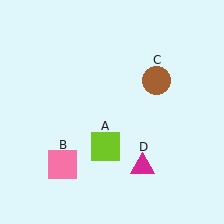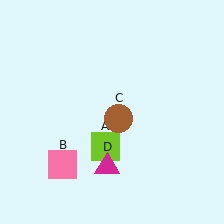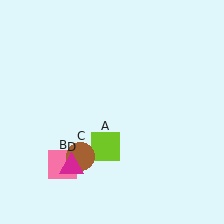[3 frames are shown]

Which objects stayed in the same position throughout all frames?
Lime square (object A) and pink square (object B) remained stationary.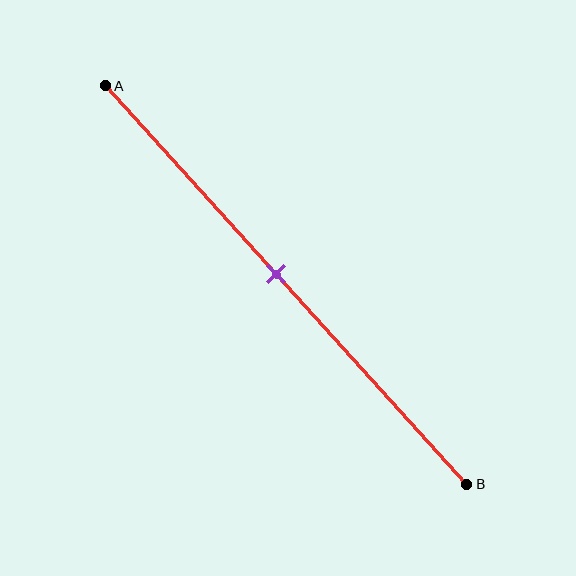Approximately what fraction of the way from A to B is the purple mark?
The purple mark is approximately 45% of the way from A to B.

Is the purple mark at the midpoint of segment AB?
Yes, the mark is approximately at the midpoint.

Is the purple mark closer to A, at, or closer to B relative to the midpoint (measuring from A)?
The purple mark is approximately at the midpoint of segment AB.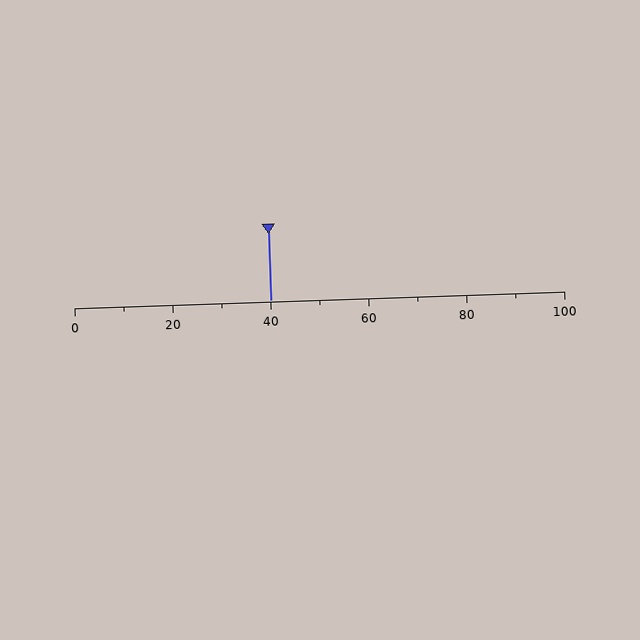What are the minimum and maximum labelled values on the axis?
The axis runs from 0 to 100.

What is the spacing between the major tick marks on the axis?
The major ticks are spaced 20 apart.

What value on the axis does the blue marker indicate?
The marker indicates approximately 40.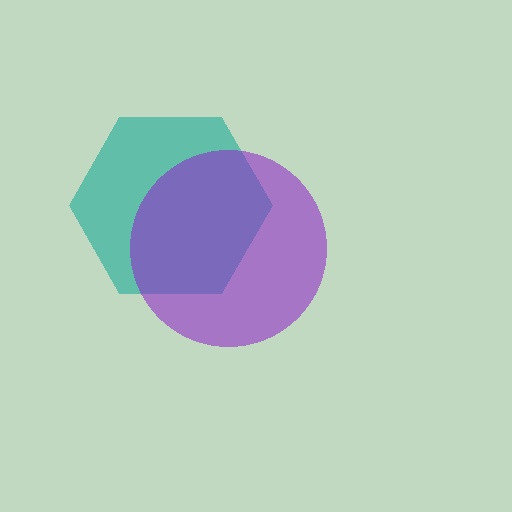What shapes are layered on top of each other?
The layered shapes are: a teal hexagon, a purple circle.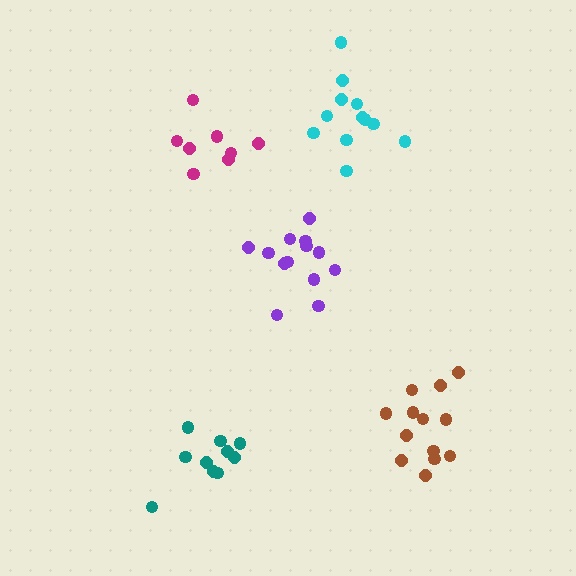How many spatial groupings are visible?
There are 5 spatial groupings.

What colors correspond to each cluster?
The clusters are colored: teal, brown, magenta, purple, cyan.